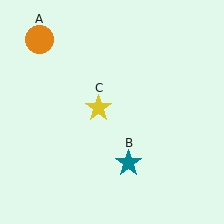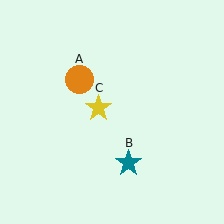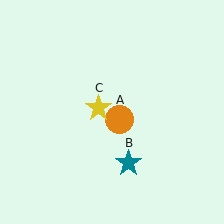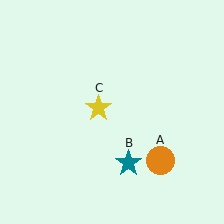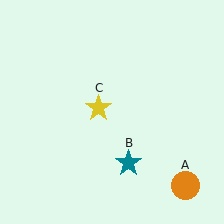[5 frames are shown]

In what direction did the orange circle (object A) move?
The orange circle (object A) moved down and to the right.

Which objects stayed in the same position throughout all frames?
Teal star (object B) and yellow star (object C) remained stationary.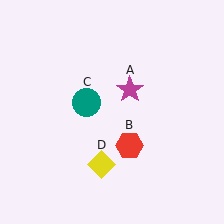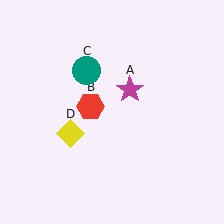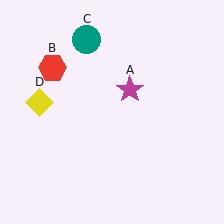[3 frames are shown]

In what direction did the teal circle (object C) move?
The teal circle (object C) moved up.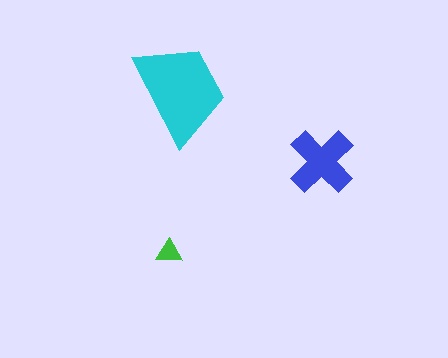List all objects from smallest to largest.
The green triangle, the blue cross, the cyan trapezoid.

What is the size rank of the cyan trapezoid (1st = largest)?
1st.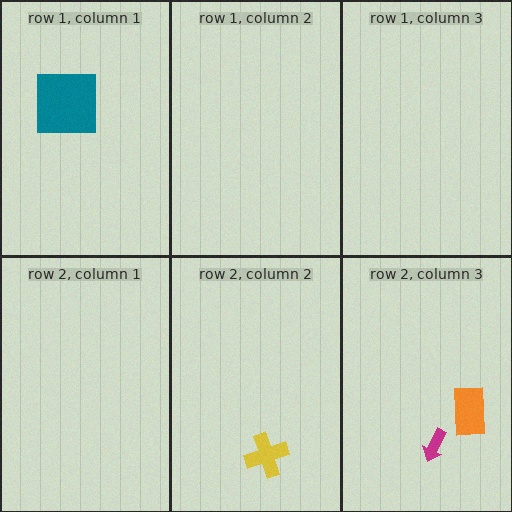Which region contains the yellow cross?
The row 2, column 2 region.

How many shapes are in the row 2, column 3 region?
2.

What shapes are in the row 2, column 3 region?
The magenta arrow, the orange rectangle.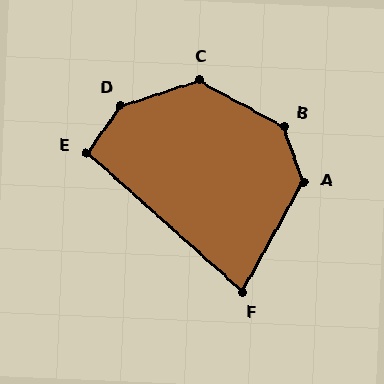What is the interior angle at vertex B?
Approximately 139 degrees (obtuse).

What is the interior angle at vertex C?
Approximately 133 degrees (obtuse).